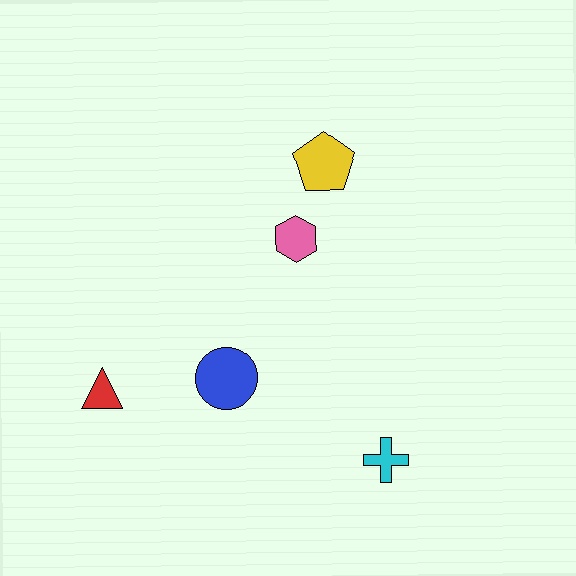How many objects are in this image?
There are 5 objects.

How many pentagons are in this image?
There is 1 pentagon.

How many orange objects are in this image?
There are no orange objects.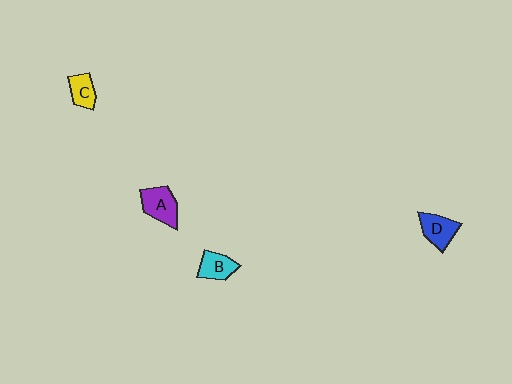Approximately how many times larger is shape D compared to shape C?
Approximately 1.3 times.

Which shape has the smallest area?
Shape C (yellow).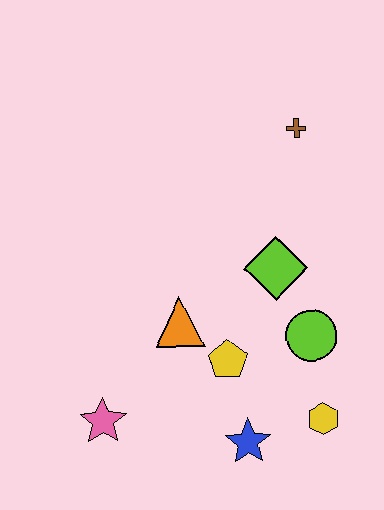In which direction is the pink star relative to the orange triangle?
The pink star is below the orange triangle.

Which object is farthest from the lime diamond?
The pink star is farthest from the lime diamond.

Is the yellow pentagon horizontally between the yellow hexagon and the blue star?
No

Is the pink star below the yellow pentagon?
Yes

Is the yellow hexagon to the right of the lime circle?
Yes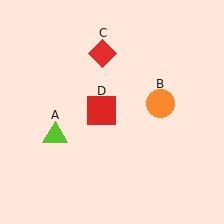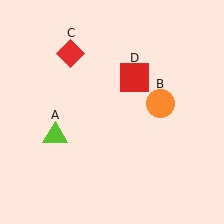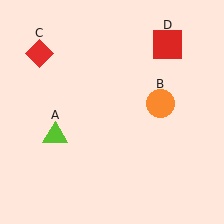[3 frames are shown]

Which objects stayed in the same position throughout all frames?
Lime triangle (object A) and orange circle (object B) remained stationary.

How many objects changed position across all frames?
2 objects changed position: red diamond (object C), red square (object D).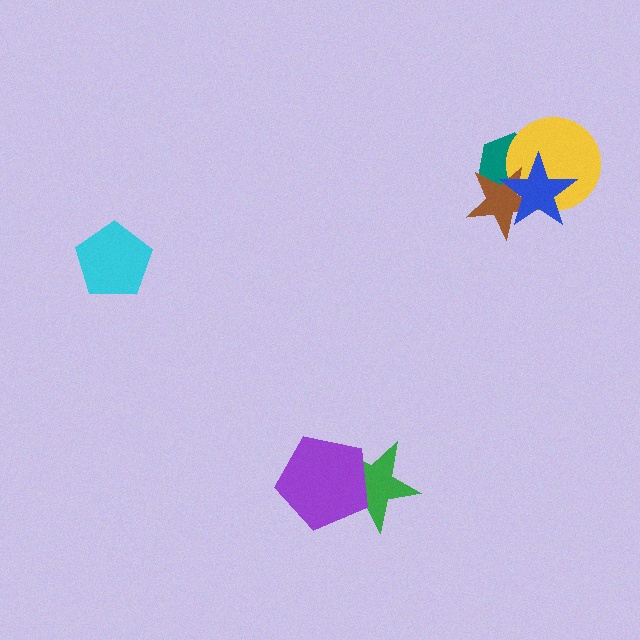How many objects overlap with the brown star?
3 objects overlap with the brown star.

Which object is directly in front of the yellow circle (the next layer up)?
The brown star is directly in front of the yellow circle.